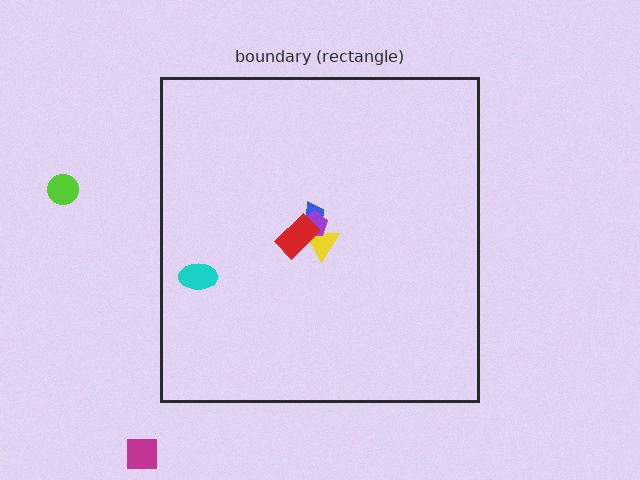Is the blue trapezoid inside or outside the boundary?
Inside.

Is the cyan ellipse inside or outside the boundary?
Inside.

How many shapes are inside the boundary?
5 inside, 2 outside.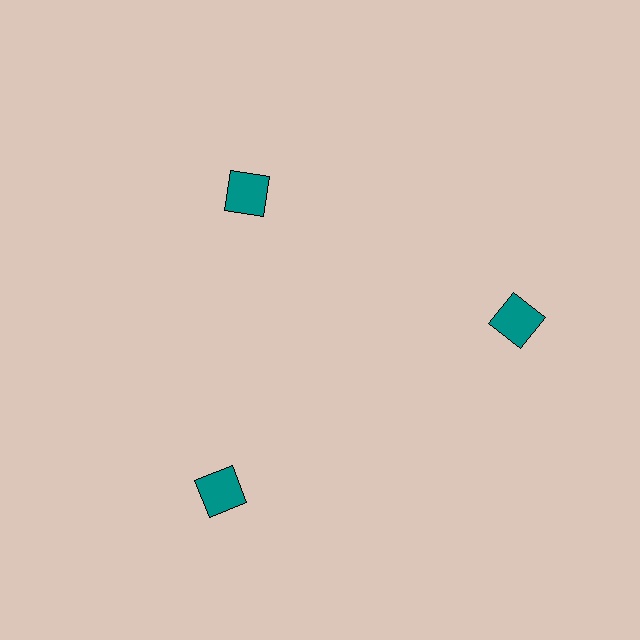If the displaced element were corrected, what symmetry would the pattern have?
It would have 3-fold rotational symmetry — the pattern would map onto itself every 120 degrees.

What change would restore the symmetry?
The symmetry would be restored by moving it outward, back onto the ring so that all 3 squares sit at equal angles and equal distance from the center.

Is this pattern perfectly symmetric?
No. The 3 teal squares are arranged in a ring, but one element near the 11 o'clock position is pulled inward toward the center, breaking the 3-fold rotational symmetry.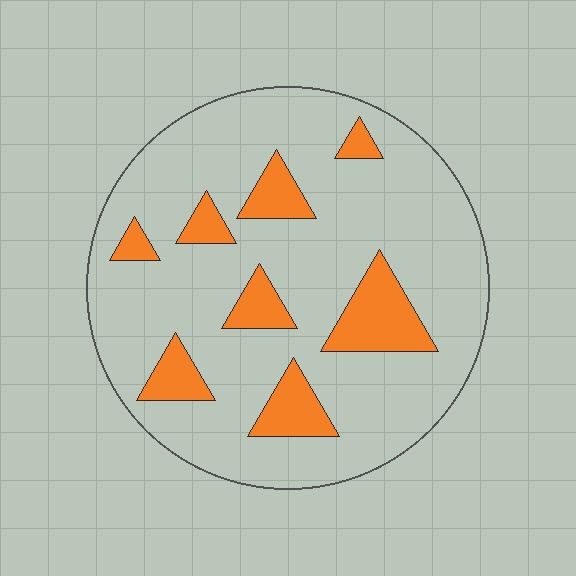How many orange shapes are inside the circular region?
8.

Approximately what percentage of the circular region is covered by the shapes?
Approximately 15%.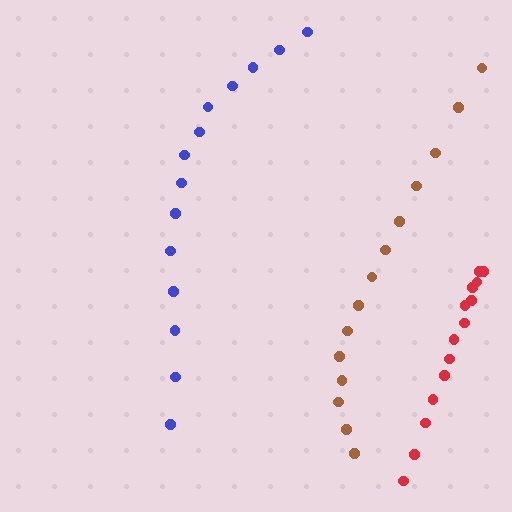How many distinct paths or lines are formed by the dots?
There are 3 distinct paths.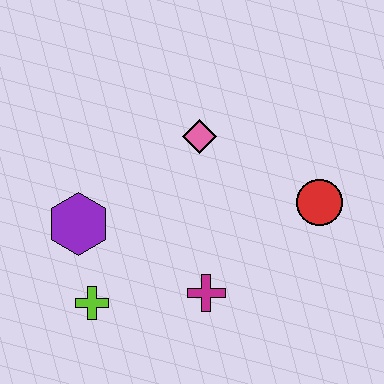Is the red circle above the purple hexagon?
Yes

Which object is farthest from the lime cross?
The red circle is farthest from the lime cross.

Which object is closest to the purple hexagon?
The lime cross is closest to the purple hexagon.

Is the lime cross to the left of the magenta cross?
Yes